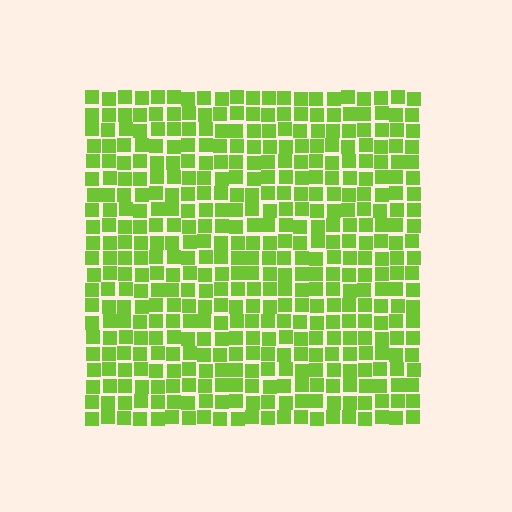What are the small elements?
The small elements are squares.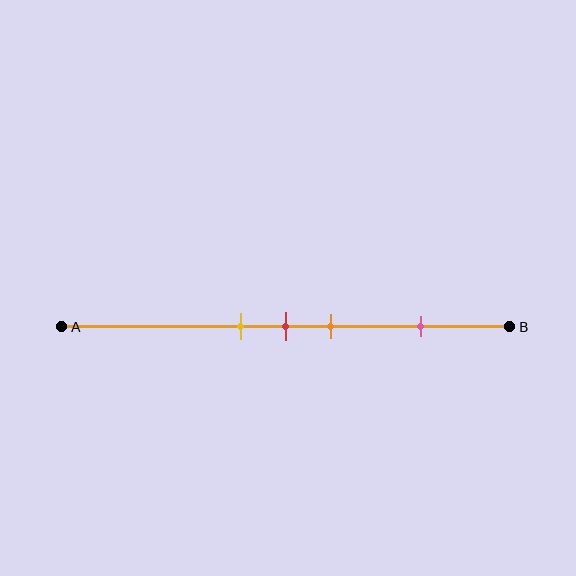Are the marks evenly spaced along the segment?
No, the marks are not evenly spaced.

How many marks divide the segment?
There are 4 marks dividing the segment.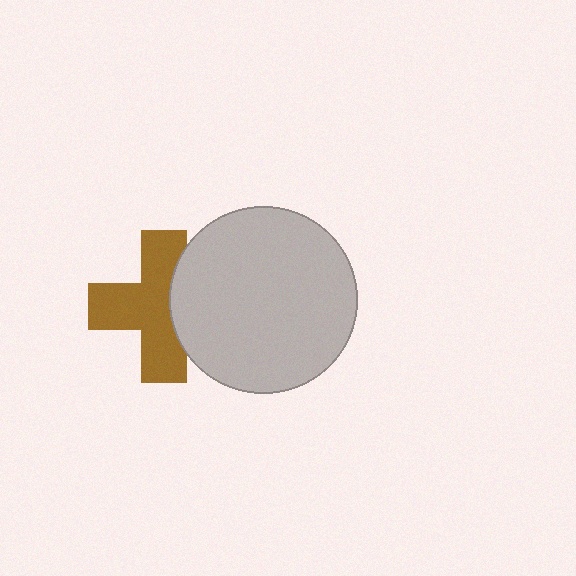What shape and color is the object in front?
The object in front is a light gray circle.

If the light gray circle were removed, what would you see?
You would see the complete brown cross.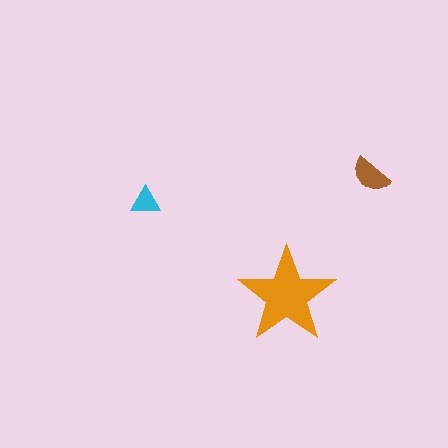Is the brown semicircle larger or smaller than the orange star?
Smaller.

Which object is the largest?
The orange star.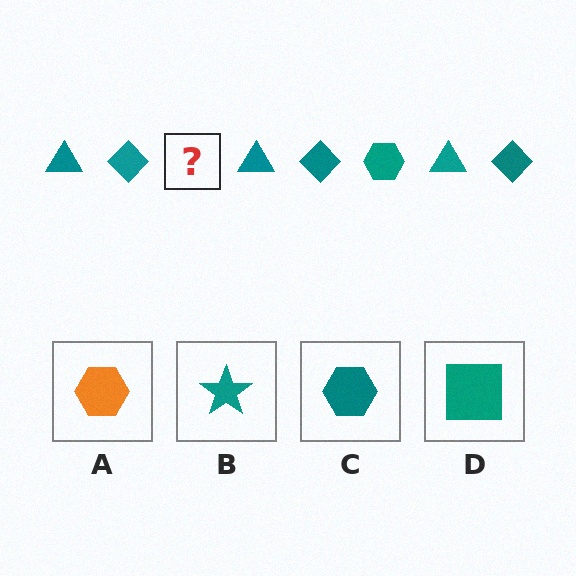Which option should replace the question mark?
Option C.